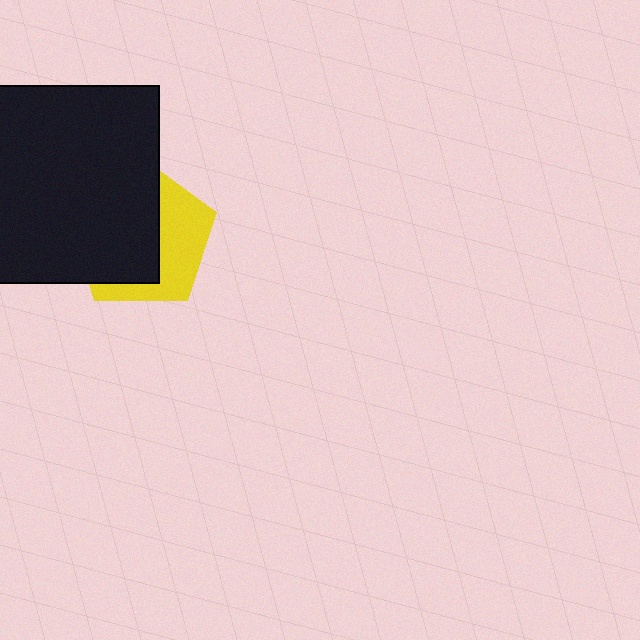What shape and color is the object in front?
The object in front is a black rectangle.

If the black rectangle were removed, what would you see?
You would see the complete yellow pentagon.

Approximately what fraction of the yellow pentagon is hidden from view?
Roughly 59% of the yellow pentagon is hidden behind the black rectangle.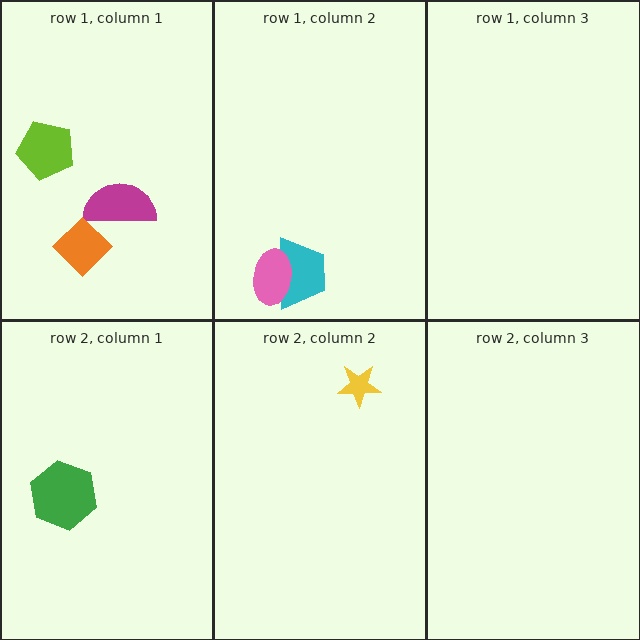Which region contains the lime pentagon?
The row 1, column 1 region.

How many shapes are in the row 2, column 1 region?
1.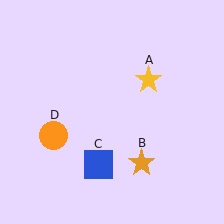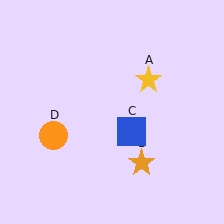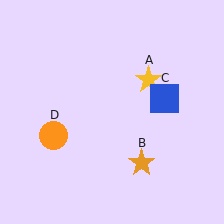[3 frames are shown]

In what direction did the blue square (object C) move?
The blue square (object C) moved up and to the right.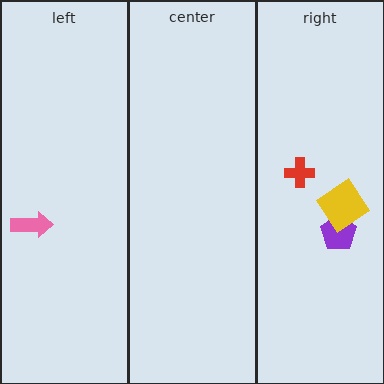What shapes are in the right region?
The red cross, the purple pentagon, the yellow diamond.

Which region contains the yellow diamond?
The right region.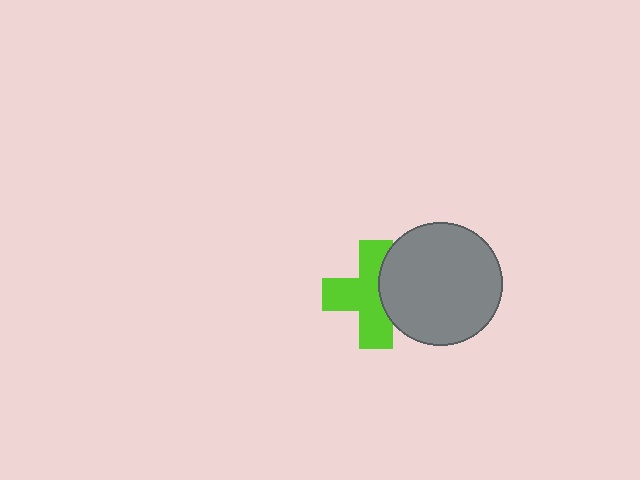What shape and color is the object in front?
The object in front is a gray circle.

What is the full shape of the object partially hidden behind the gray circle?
The partially hidden object is a lime cross.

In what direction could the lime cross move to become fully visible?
The lime cross could move left. That would shift it out from behind the gray circle entirely.